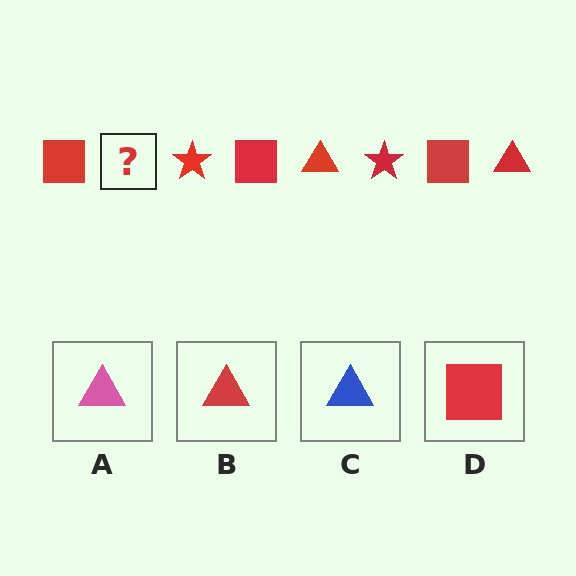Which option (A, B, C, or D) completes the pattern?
B.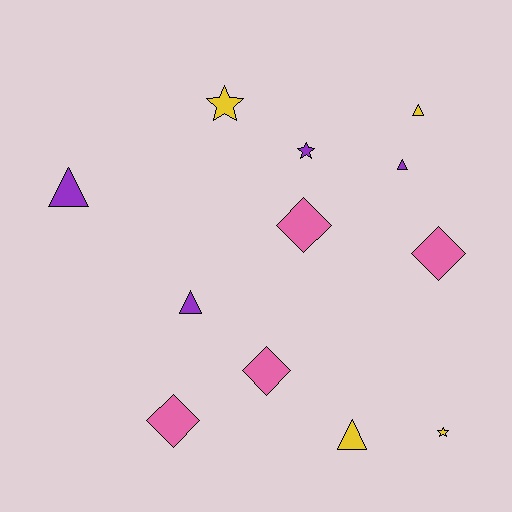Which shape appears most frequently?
Triangle, with 5 objects.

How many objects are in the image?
There are 12 objects.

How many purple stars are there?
There is 1 purple star.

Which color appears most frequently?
Yellow, with 4 objects.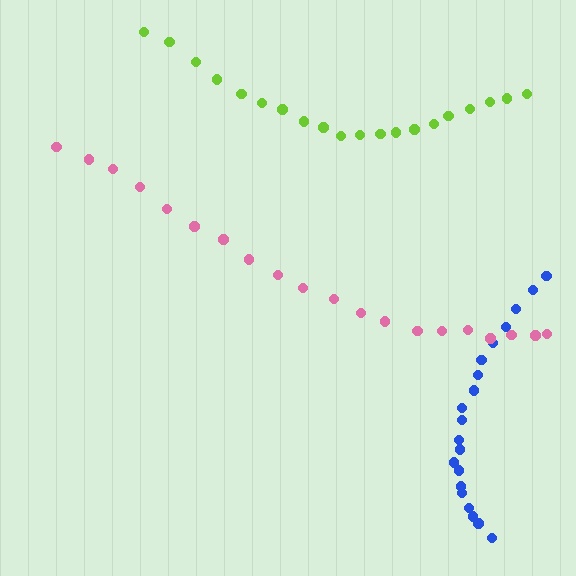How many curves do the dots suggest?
There are 3 distinct paths.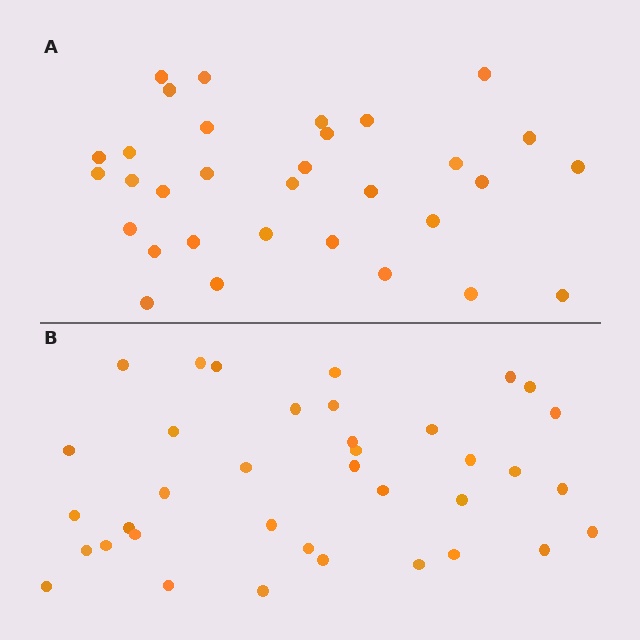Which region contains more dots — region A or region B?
Region B (the bottom region) has more dots.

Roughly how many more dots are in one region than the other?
Region B has about 5 more dots than region A.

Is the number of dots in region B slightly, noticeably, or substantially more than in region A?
Region B has only slightly more — the two regions are fairly close. The ratio is roughly 1.2 to 1.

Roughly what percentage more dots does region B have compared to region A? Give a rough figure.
About 15% more.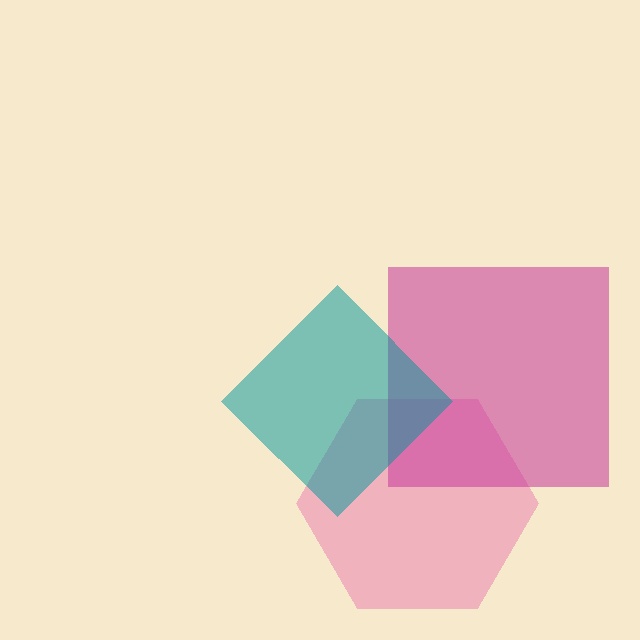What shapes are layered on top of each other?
The layered shapes are: a pink hexagon, a magenta square, a teal diamond.